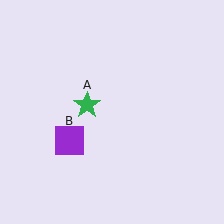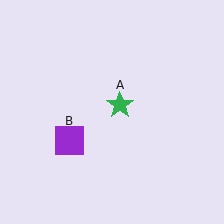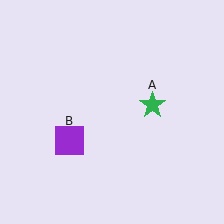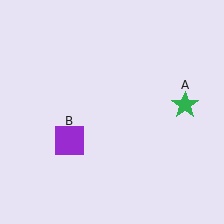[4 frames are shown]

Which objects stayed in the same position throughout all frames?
Purple square (object B) remained stationary.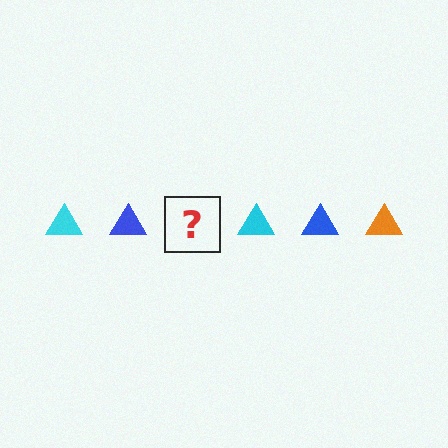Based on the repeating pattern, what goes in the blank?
The blank should be an orange triangle.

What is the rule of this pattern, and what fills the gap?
The rule is that the pattern cycles through cyan, blue, orange triangles. The gap should be filled with an orange triangle.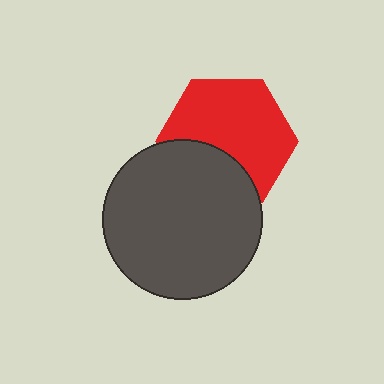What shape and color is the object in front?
The object in front is a dark gray circle.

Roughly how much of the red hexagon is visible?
Most of it is visible (roughly 67%).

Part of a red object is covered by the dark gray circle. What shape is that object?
It is a hexagon.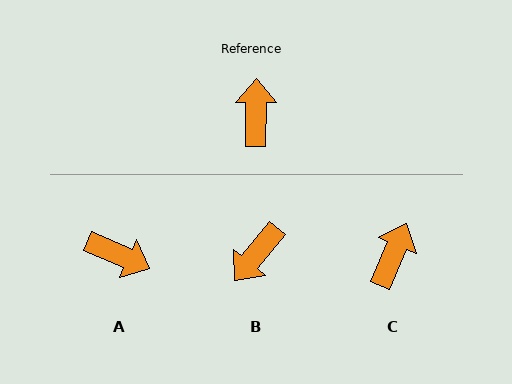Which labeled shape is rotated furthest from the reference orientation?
B, about 141 degrees away.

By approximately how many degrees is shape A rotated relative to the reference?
Approximately 113 degrees clockwise.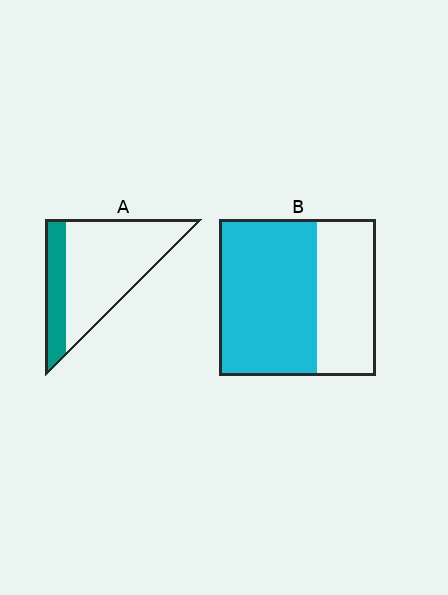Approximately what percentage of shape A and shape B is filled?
A is approximately 25% and B is approximately 60%.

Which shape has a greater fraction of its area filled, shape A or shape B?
Shape B.